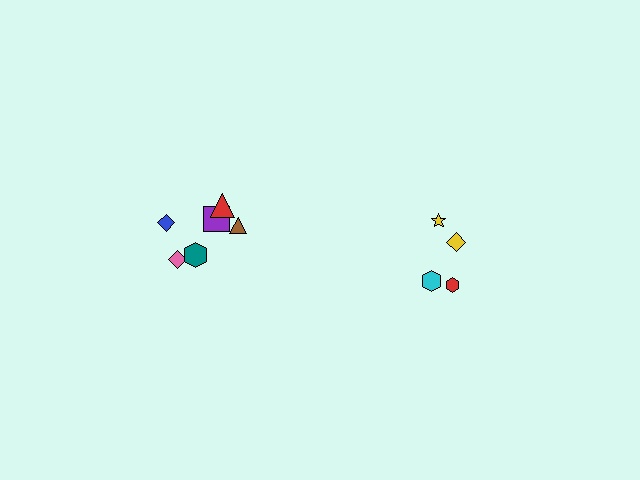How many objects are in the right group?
There are 4 objects.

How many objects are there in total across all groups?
There are 10 objects.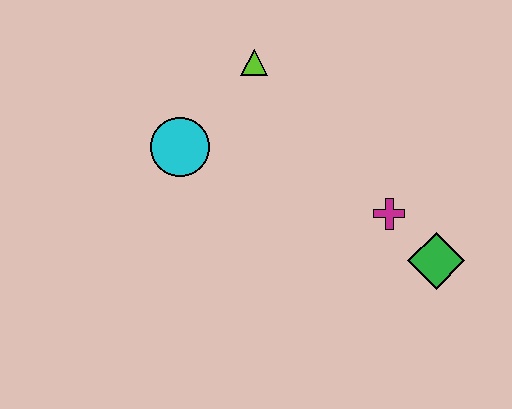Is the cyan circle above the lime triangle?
No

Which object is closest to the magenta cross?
The green diamond is closest to the magenta cross.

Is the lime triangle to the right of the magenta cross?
No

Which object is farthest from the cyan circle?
The green diamond is farthest from the cyan circle.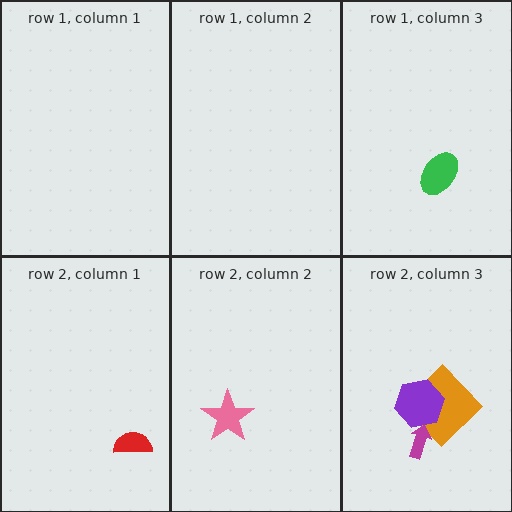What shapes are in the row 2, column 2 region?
The pink star.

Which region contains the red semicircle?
The row 2, column 1 region.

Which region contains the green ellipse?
The row 1, column 3 region.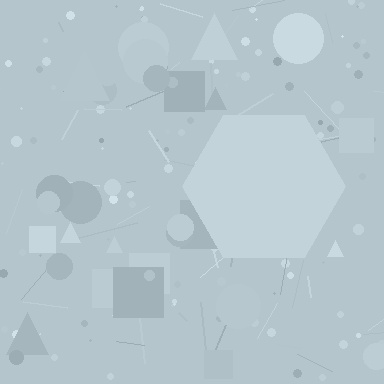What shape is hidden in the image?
A hexagon is hidden in the image.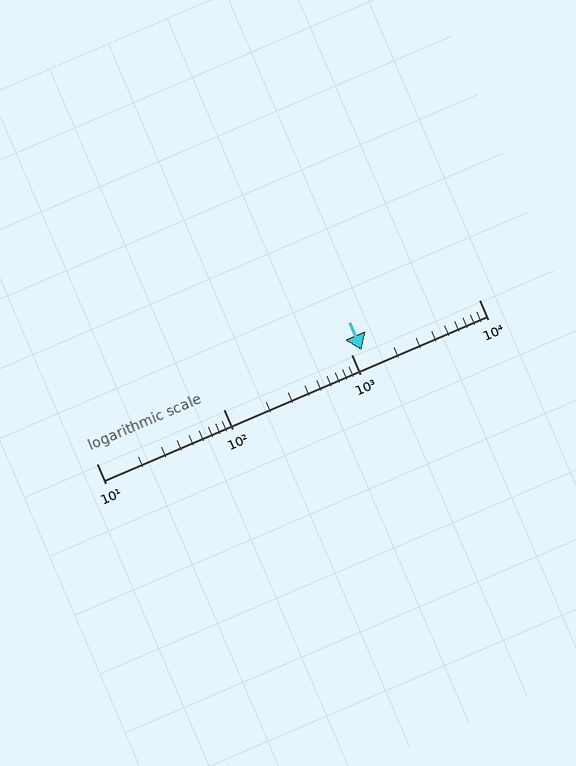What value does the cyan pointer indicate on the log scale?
The pointer indicates approximately 1200.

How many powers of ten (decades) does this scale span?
The scale spans 3 decades, from 10 to 10000.